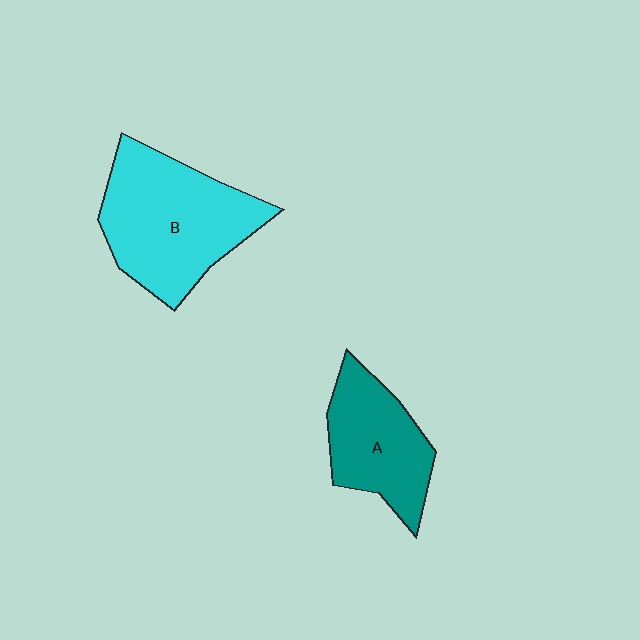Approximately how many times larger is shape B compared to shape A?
Approximately 1.5 times.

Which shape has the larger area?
Shape B (cyan).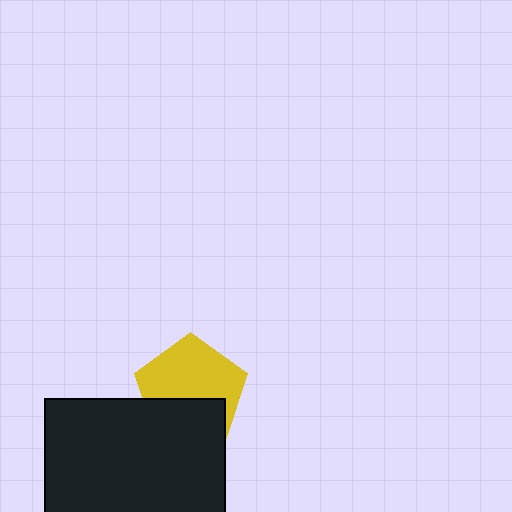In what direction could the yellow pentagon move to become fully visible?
The yellow pentagon could move up. That would shift it out from behind the black rectangle entirely.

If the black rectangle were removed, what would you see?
You would see the complete yellow pentagon.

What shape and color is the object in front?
The object in front is a black rectangle.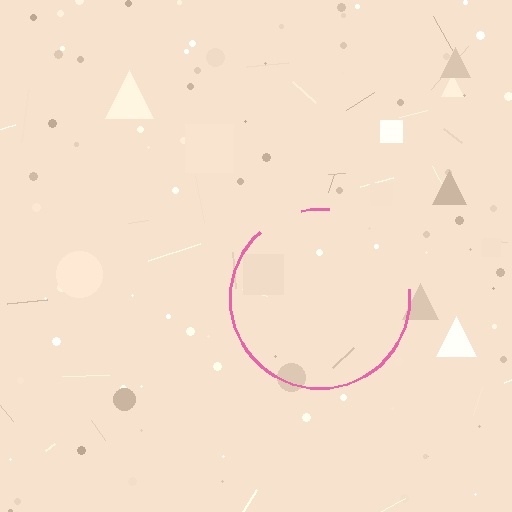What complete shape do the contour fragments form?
The contour fragments form a circle.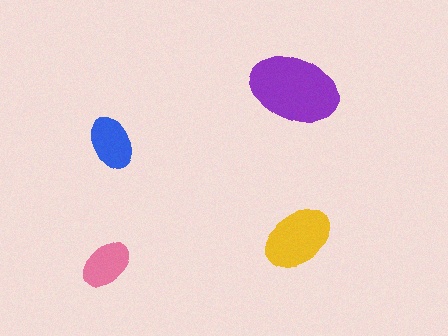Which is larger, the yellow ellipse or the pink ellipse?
The yellow one.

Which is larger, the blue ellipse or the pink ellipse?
The blue one.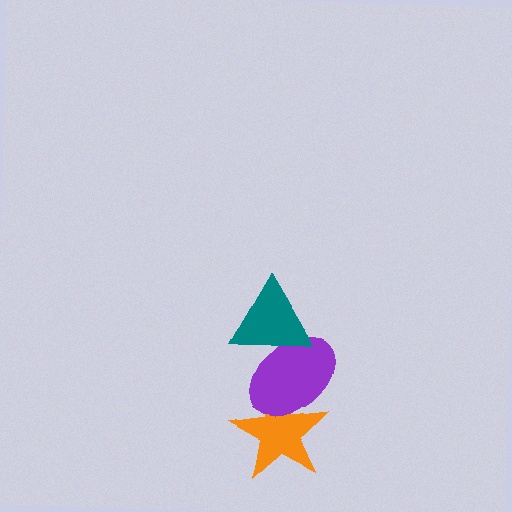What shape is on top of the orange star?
The purple ellipse is on top of the orange star.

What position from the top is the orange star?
The orange star is 3rd from the top.